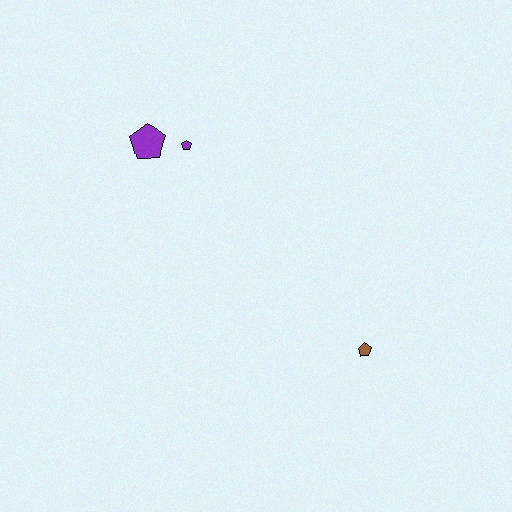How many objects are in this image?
There are 3 objects.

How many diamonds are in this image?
There are no diamonds.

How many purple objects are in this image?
There are 2 purple objects.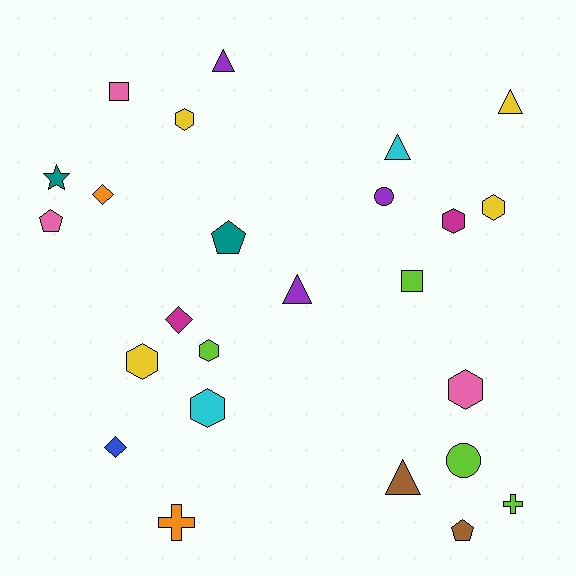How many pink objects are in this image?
There are 3 pink objects.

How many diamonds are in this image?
There are 3 diamonds.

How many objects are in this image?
There are 25 objects.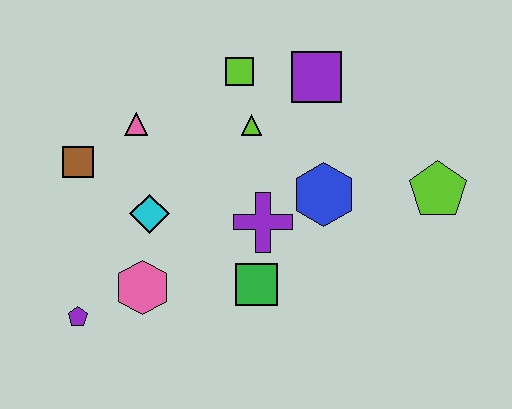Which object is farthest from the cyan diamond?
The lime pentagon is farthest from the cyan diamond.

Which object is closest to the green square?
The purple cross is closest to the green square.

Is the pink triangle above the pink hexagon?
Yes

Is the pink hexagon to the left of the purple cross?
Yes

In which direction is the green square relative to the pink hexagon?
The green square is to the right of the pink hexagon.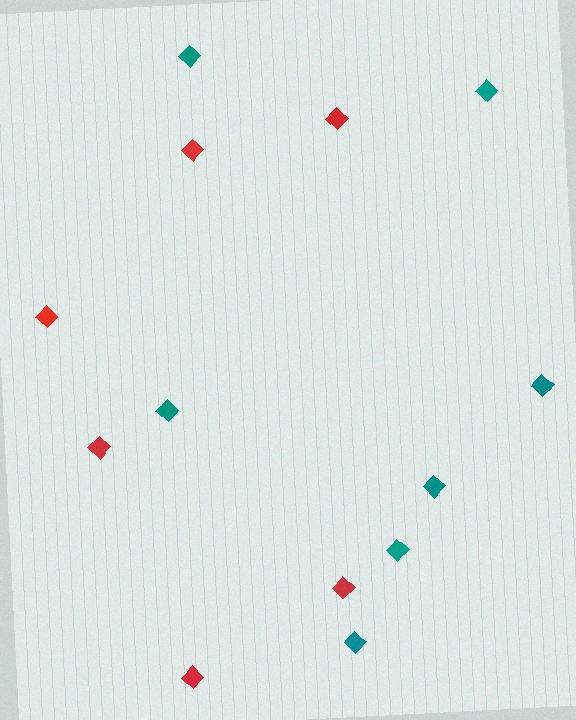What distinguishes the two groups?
There are 2 groups: one group of teal diamonds (7) and one group of red diamonds (6).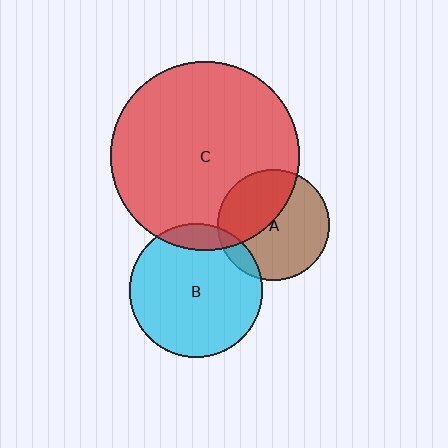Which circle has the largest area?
Circle C (red).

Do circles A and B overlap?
Yes.